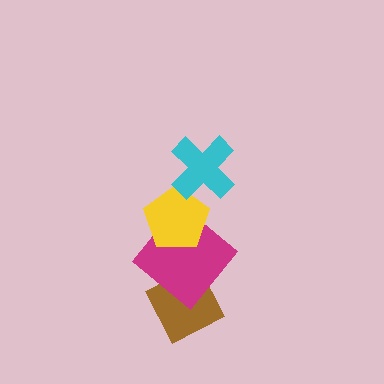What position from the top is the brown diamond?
The brown diamond is 4th from the top.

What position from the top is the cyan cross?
The cyan cross is 1st from the top.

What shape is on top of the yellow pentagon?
The cyan cross is on top of the yellow pentagon.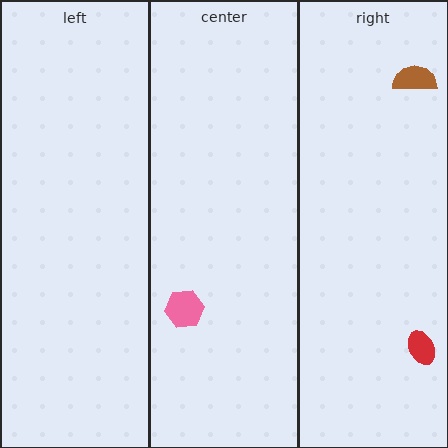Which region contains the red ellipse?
The right region.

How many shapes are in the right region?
2.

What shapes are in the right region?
The red ellipse, the brown semicircle.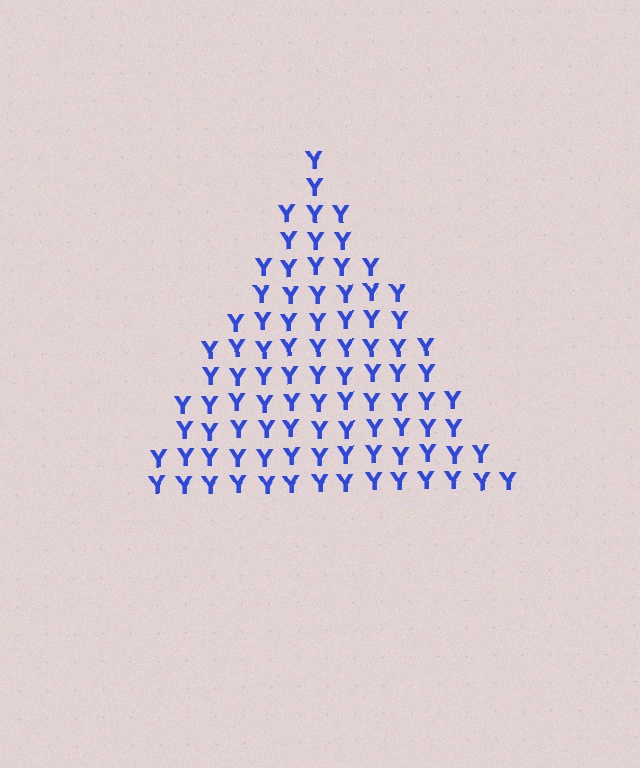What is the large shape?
The large shape is a triangle.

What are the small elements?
The small elements are letter Y's.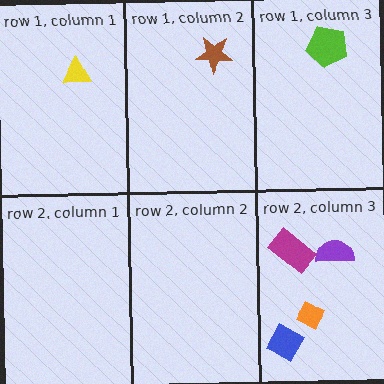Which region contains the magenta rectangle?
The row 2, column 3 region.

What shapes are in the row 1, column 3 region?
The lime pentagon.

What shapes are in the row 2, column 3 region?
The orange diamond, the purple semicircle, the blue square, the magenta rectangle.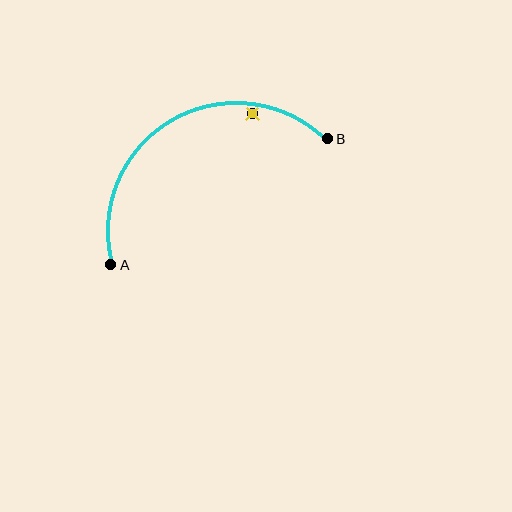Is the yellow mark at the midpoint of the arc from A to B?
No — the yellow mark does not lie on the arc at all. It sits slightly inside the curve.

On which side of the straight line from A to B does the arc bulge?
The arc bulges above the straight line connecting A and B.